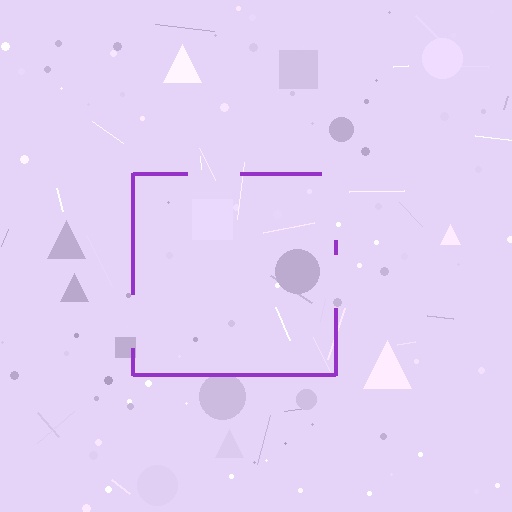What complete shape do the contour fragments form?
The contour fragments form a square.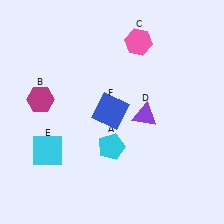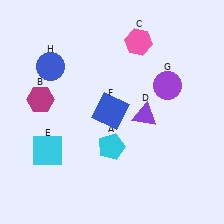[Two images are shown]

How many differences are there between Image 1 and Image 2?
There are 2 differences between the two images.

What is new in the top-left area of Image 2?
A blue circle (H) was added in the top-left area of Image 2.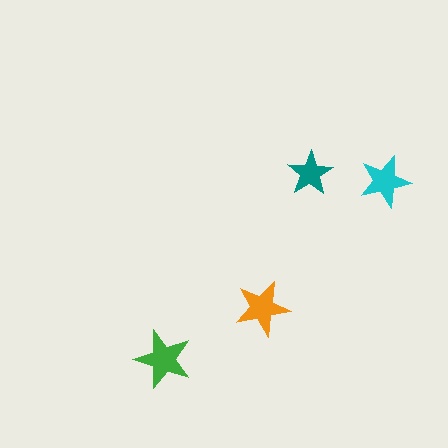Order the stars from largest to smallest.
the green one, the orange one, the cyan one, the teal one.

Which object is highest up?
The teal star is topmost.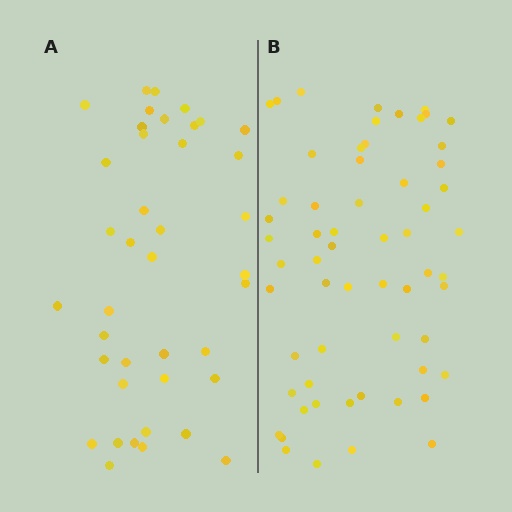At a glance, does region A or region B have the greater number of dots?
Region B (the right region) has more dots.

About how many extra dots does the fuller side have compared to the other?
Region B has approximately 20 more dots than region A.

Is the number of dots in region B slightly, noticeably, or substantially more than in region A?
Region B has substantially more. The ratio is roughly 1.5 to 1.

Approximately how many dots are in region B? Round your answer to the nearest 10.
About 60 dots.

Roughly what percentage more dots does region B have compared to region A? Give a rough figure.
About 50% more.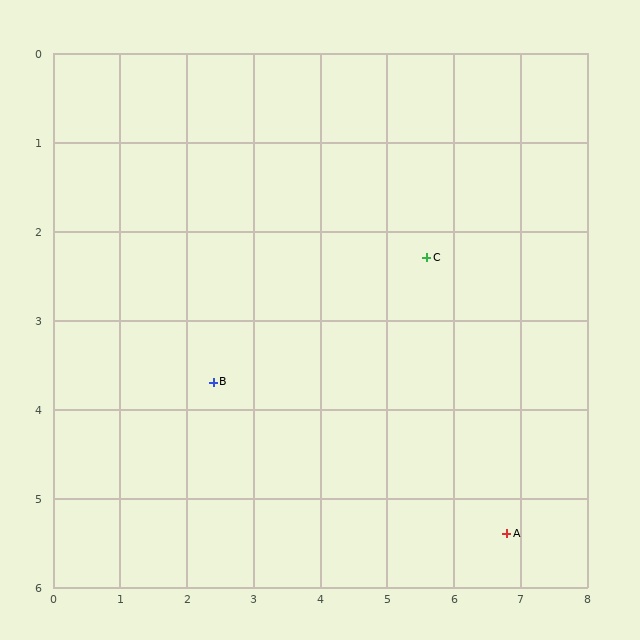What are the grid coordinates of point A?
Point A is at approximately (6.8, 5.4).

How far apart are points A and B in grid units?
Points A and B are about 4.7 grid units apart.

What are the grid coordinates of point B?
Point B is at approximately (2.4, 3.7).